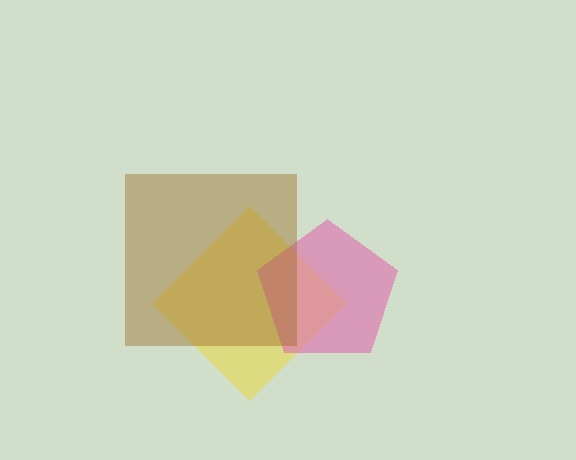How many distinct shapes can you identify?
There are 3 distinct shapes: a yellow diamond, a pink pentagon, a brown square.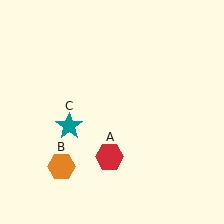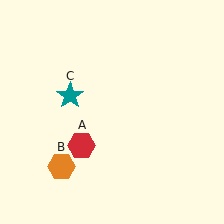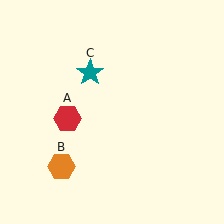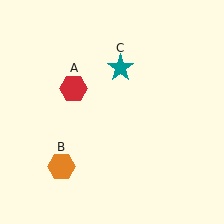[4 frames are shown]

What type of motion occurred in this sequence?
The red hexagon (object A), teal star (object C) rotated clockwise around the center of the scene.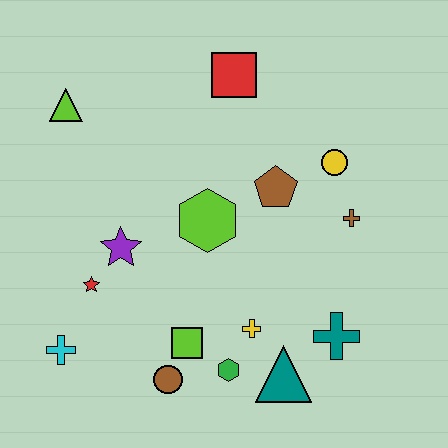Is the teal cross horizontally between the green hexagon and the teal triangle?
No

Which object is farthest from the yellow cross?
The lime triangle is farthest from the yellow cross.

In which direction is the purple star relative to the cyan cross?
The purple star is above the cyan cross.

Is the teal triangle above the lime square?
No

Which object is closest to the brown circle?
The lime square is closest to the brown circle.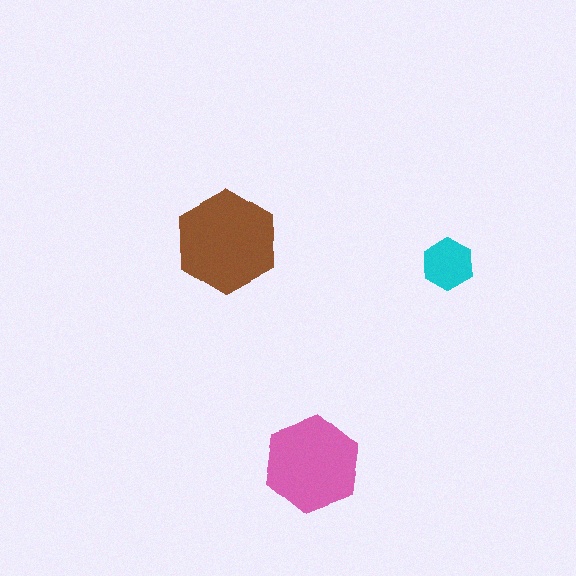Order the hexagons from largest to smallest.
the brown one, the pink one, the cyan one.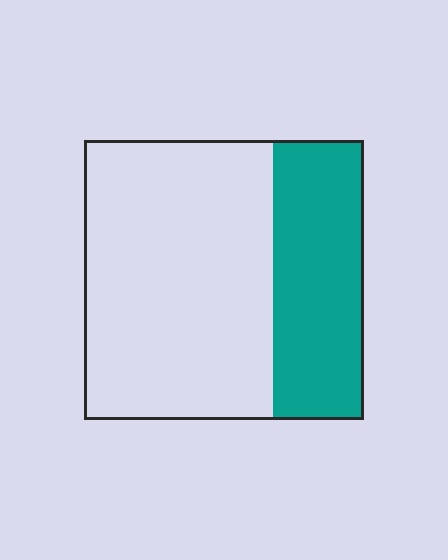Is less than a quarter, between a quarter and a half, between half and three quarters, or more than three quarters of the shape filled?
Between a quarter and a half.